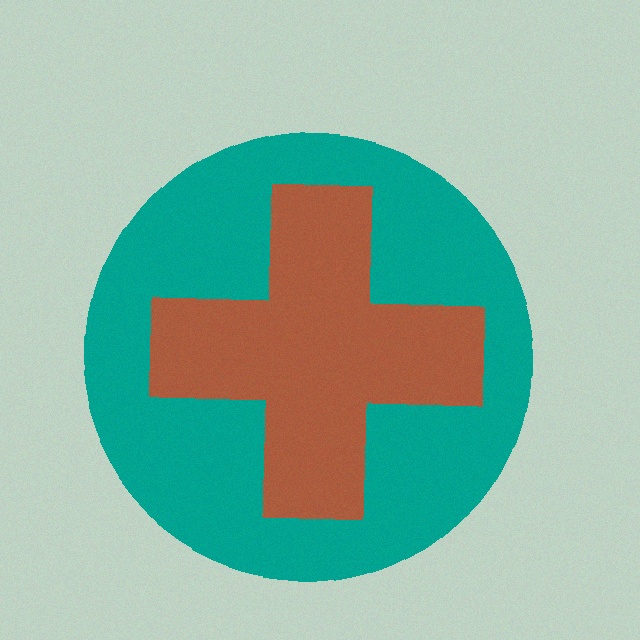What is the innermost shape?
The brown cross.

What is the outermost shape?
The teal circle.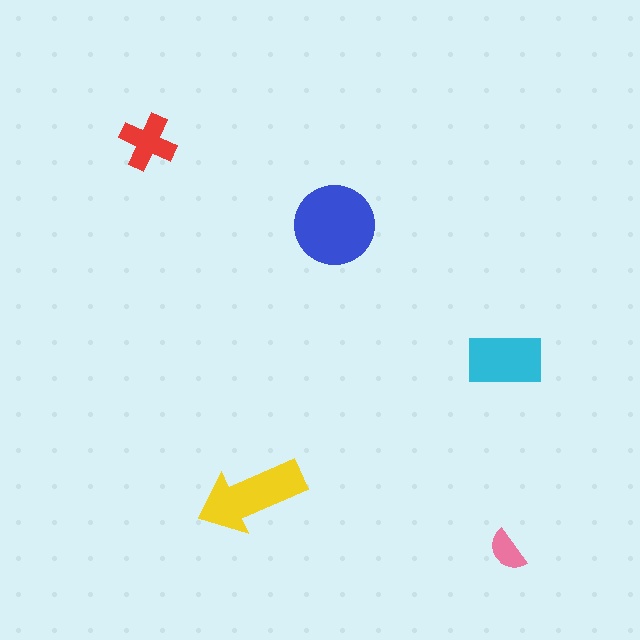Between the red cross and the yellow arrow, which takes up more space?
The yellow arrow.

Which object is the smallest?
The pink semicircle.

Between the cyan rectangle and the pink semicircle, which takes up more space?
The cyan rectangle.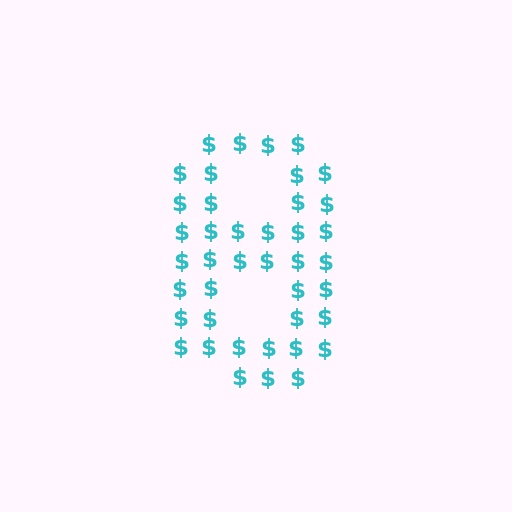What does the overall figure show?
The overall figure shows the digit 8.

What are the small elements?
The small elements are dollar signs.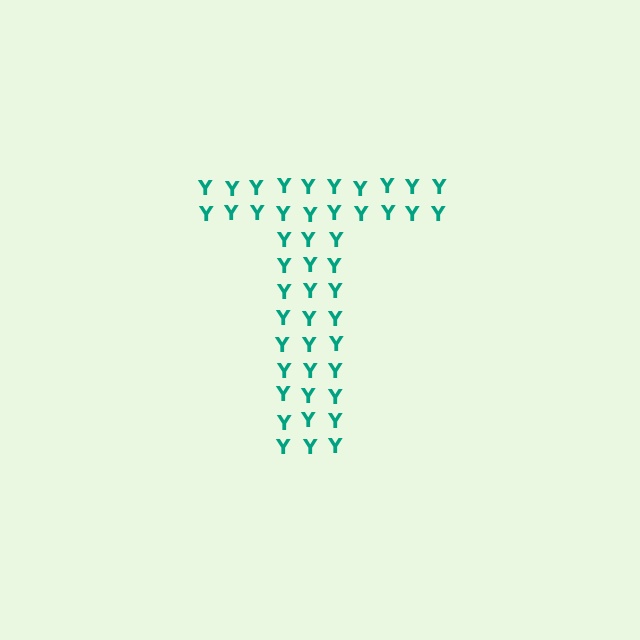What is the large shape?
The large shape is the letter T.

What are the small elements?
The small elements are letter Y's.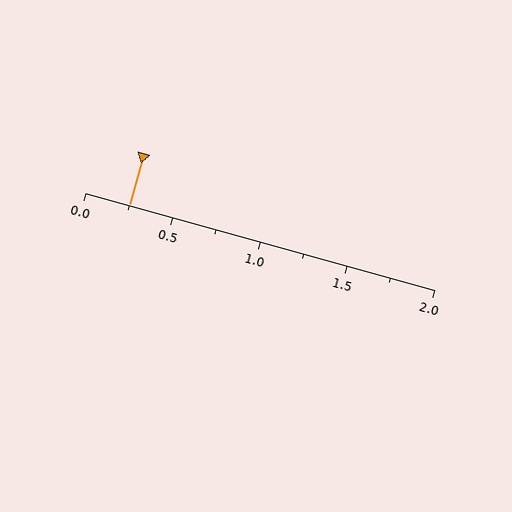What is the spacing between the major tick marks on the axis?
The major ticks are spaced 0.5 apart.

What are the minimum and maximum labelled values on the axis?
The axis runs from 0.0 to 2.0.